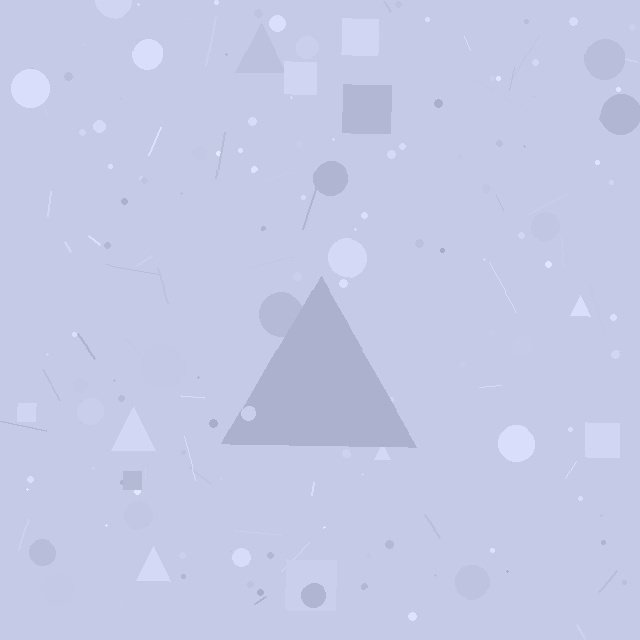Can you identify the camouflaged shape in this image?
The camouflaged shape is a triangle.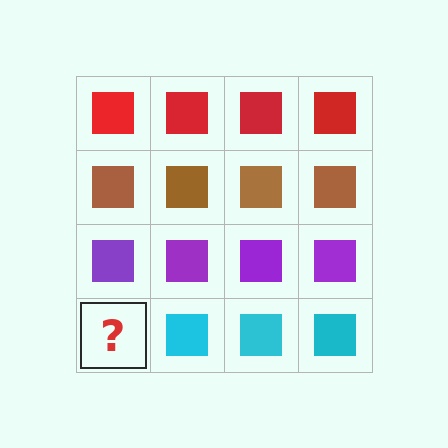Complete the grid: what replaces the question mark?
The question mark should be replaced with a cyan square.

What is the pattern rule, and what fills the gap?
The rule is that each row has a consistent color. The gap should be filled with a cyan square.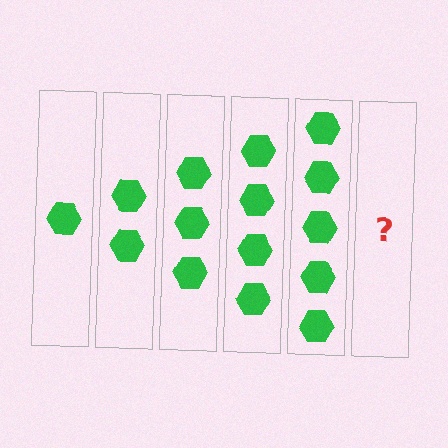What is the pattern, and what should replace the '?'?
The pattern is that each step adds one more hexagon. The '?' should be 6 hexagons.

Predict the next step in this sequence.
The next step is 6 hexagons.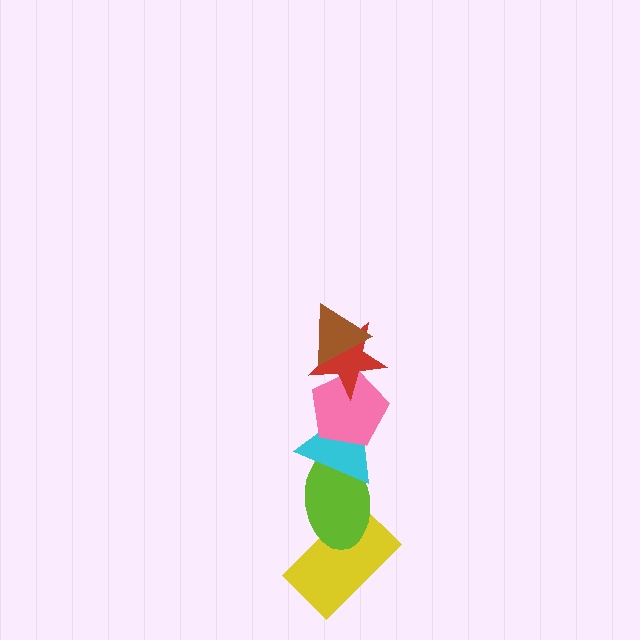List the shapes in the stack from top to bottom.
From top to bottom: the brown triangle, the red star, the pink pentagon, the cyan triangle, the lime ellipse, the yellow rectangle.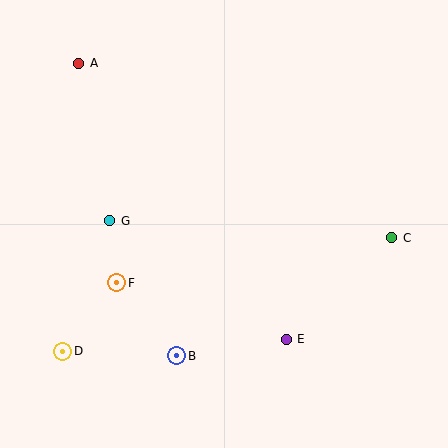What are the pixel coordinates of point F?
Point F is at (117, 283).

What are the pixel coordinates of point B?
Point B is at (177, 356).